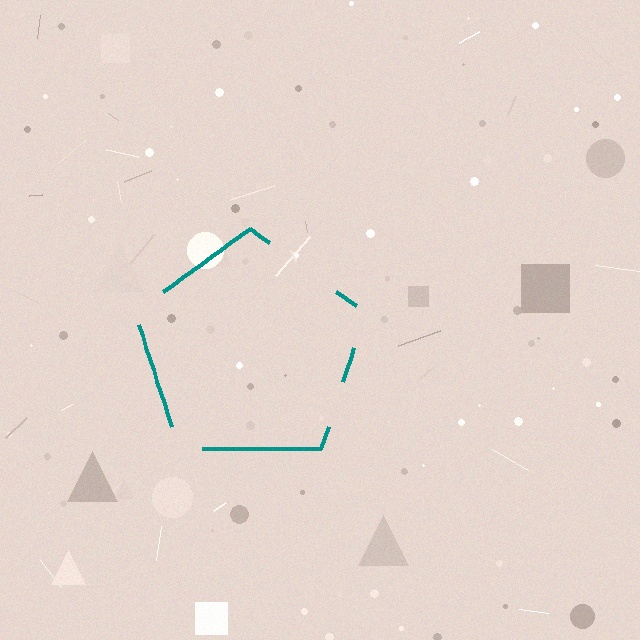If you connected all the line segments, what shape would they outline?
They would outline a pentagon.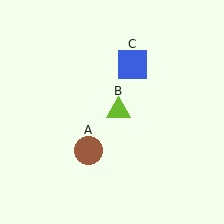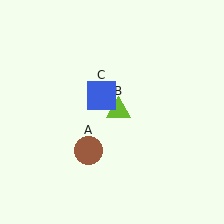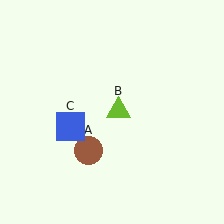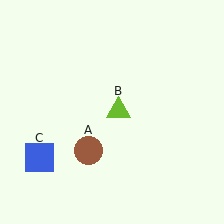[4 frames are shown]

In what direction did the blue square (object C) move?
The blue square (object C) moved down and to the left.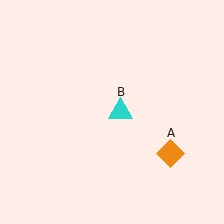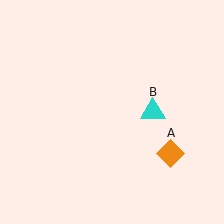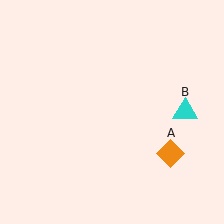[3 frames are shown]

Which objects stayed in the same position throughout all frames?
Orange diamond (object A) remained stationary.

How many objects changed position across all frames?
1 object changed position: cyan triangle (object B).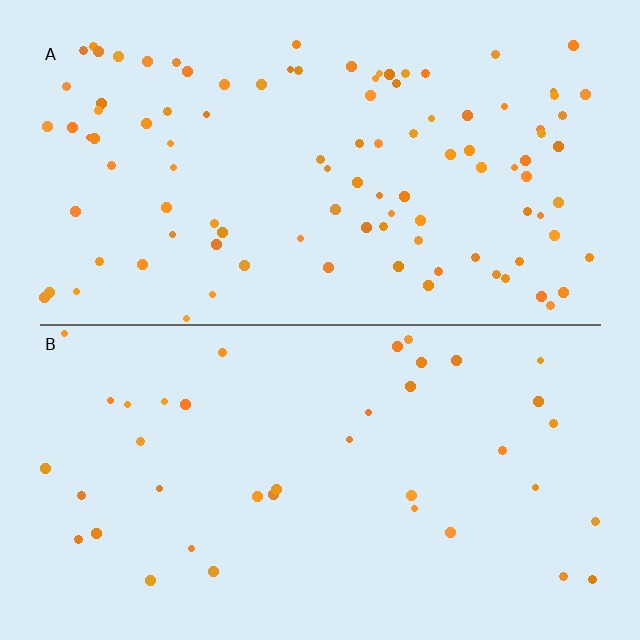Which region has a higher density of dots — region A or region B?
A (the top).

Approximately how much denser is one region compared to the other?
Approximately 2.6× — region A over region B.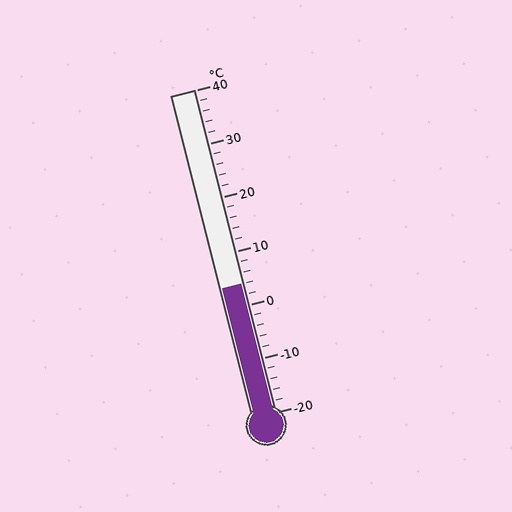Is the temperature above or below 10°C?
The temperature is below 10°C.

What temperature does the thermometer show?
The thermometer shows approximately 4°C.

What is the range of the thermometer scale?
The thermometer scale ranges from -20°C to 40°C.